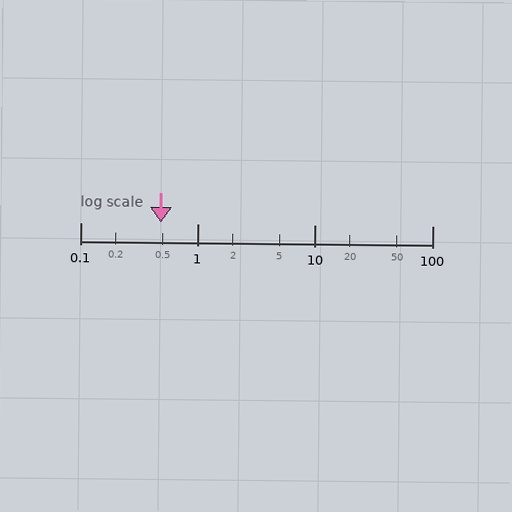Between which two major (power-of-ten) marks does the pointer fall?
The pointer is between 0.1 and 1.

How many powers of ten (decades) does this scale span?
The scale spans 3 decades, from 0.1 to 100.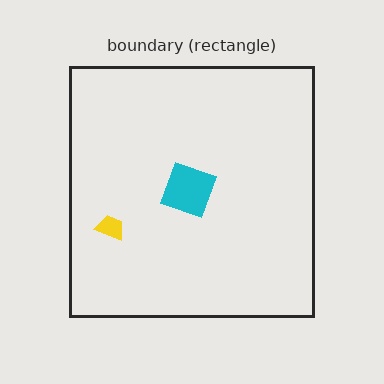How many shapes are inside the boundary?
3 inside, 0 outside.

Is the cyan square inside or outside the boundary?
Inside.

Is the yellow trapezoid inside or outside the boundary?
Inside.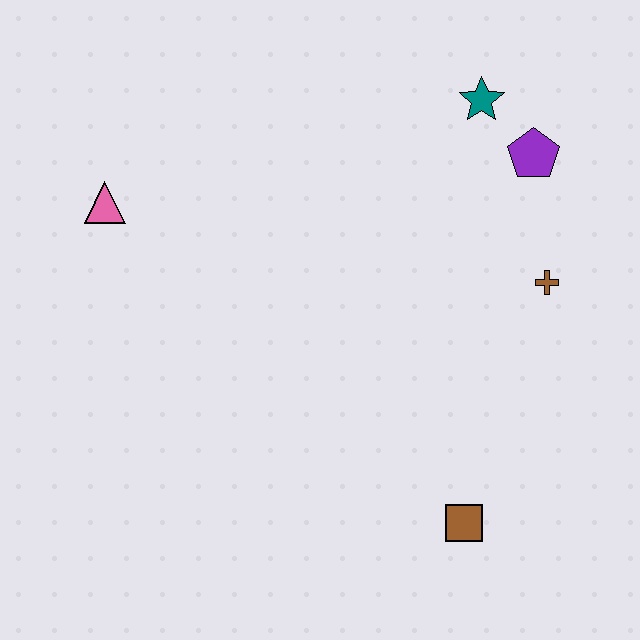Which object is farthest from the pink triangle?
The brown square is farthest from the pink triangle.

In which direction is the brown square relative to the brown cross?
The brown square is below the brown cross.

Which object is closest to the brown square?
The brown cross is closest to the brown square.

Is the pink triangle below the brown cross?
No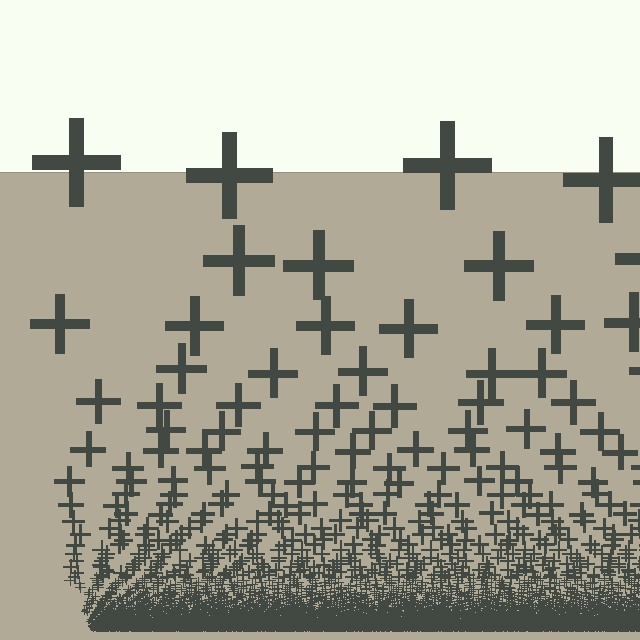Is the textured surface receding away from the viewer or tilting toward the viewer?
The surface appears to tilt toward the viewer. Texture elements get larger and sparser toward the top.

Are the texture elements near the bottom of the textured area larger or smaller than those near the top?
Smaller. The gradient is inverted — elements near the bottom are smaller and denser.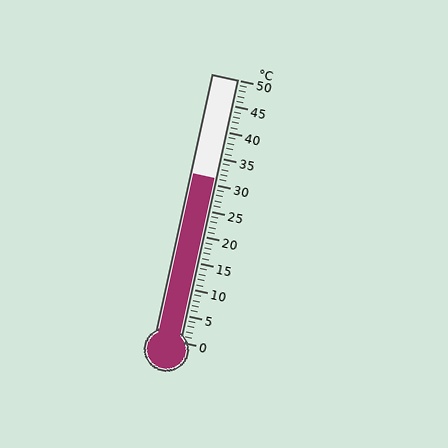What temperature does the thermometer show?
The thermometer shows approximately 31°C.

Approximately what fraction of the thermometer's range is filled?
The thermometer is filled to approximately 60% of its range.